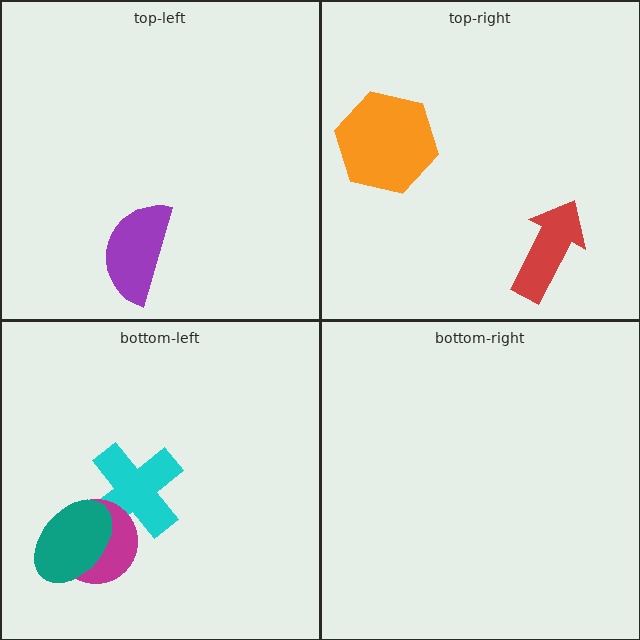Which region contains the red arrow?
The top-right region.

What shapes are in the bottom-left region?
The cyan cross, the magenta circle, the teal ellipse.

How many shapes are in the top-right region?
2.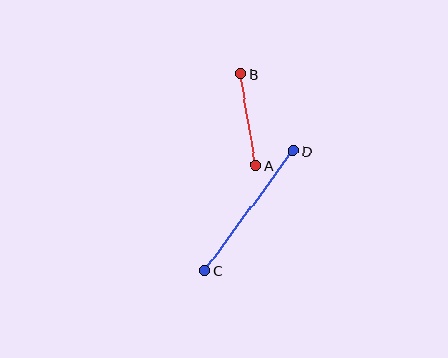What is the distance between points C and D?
The distance is approximately 149 pixels.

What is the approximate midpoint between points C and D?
The midpoint is at approximately (249, 211) pixels.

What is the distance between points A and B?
The distance is approximately 93 pixels.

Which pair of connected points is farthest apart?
Points C and D are farthest apart.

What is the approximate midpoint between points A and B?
The midpoint is at approximately (248, 120) pixels.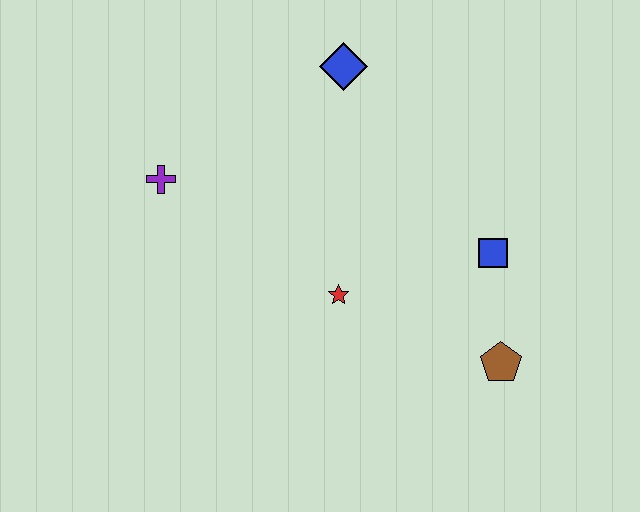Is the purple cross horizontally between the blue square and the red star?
No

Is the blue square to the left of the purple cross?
No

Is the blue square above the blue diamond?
No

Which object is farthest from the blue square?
The purple cross is farthest from the blue square.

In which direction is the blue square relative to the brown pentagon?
The blue square is above the brown pentagon.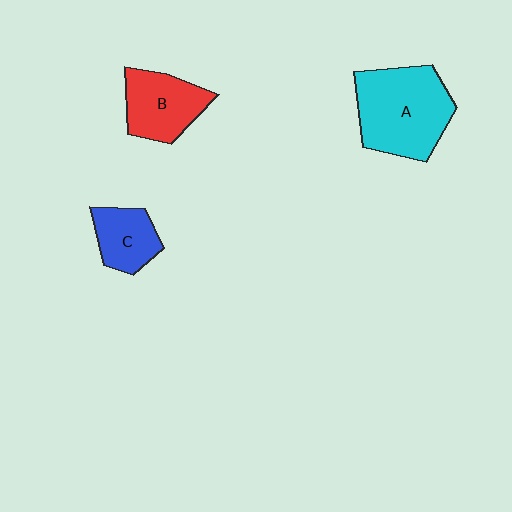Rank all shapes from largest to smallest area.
From largest to smallest: A (cyan), B (red), C (blue).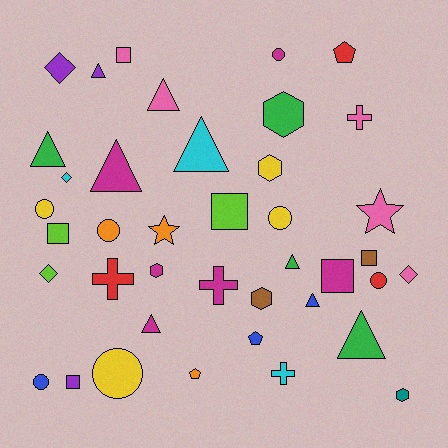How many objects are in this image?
There are 40 objects.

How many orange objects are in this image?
There are 3 orange objects.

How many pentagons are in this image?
There are 3 pentagons.